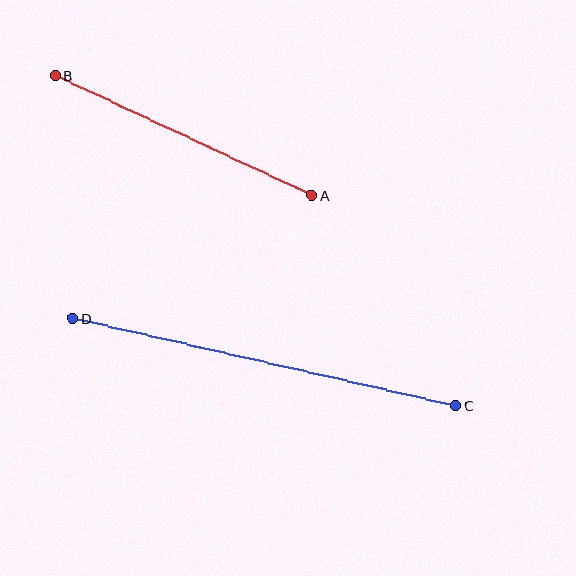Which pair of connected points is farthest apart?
Points C and D are farthest apart.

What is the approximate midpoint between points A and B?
The midpoint is at approximately (184, 136) pixels.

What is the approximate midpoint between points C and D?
The midpoint is at approximately (264, 362) pixels.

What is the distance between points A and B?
The distance is approximately 283 pixels.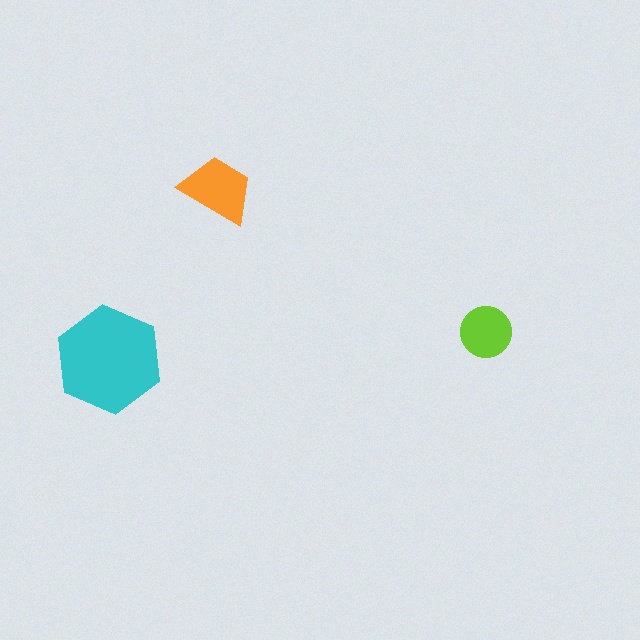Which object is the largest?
The cyan hexagon.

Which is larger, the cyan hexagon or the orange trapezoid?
The cyan hexagon.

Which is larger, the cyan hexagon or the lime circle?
The cyan hexagon.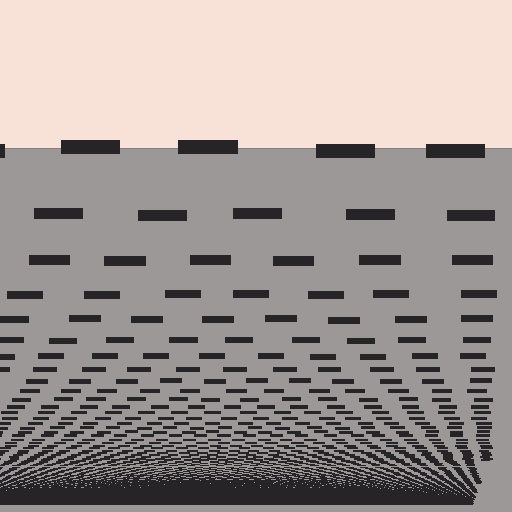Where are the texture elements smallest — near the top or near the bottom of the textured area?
Near the bottom.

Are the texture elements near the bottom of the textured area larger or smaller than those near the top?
Smaller. The gradient is inverted — elements near the bottom are smaller and denser.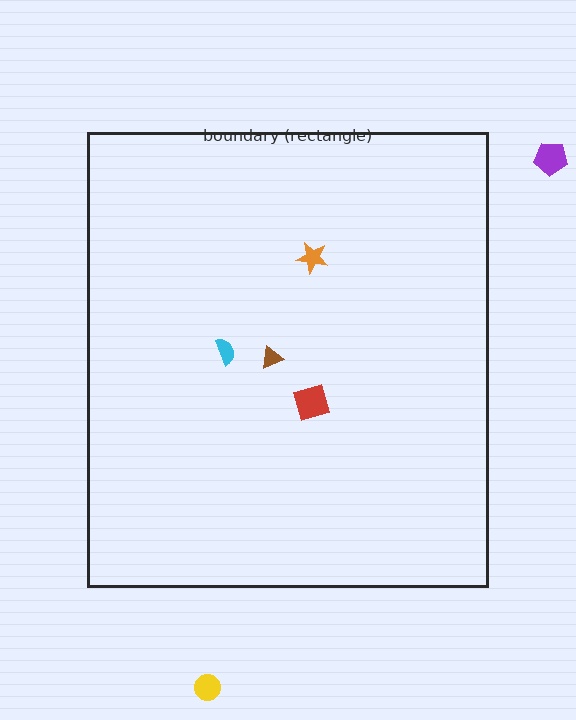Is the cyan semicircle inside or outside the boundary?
Inside.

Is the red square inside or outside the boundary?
Inside.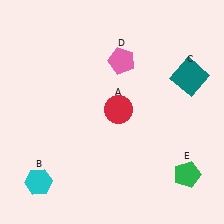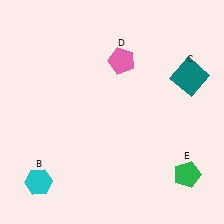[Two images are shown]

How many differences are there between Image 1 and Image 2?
There is 1 difference between the two images.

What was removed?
The red circle (A) was removed in Image 2.